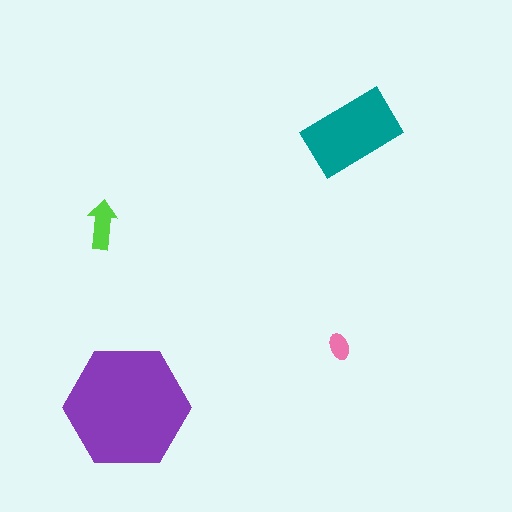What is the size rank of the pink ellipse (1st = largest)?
4th.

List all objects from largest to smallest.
The purple hexagon, the teal rectangle, the lime arrow, the pink ellipse.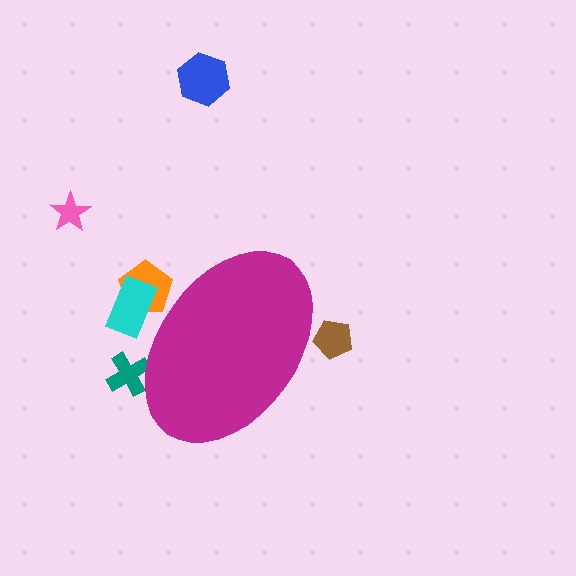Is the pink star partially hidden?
No, the pink star is fully visible.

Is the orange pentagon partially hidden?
Yes, the orange pentagon is partially hidden behind the magenta ellipse.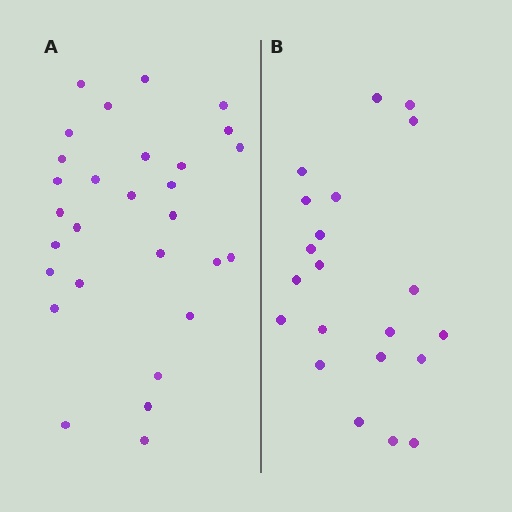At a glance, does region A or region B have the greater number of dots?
Region A (the left region) has more dots.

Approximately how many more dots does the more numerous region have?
Region A has roughly 8 or so more dots than region B.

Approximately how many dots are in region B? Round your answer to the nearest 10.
About 20 dots. (The exact count is 21, which rounds to 20.)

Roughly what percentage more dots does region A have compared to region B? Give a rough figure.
About 40% more.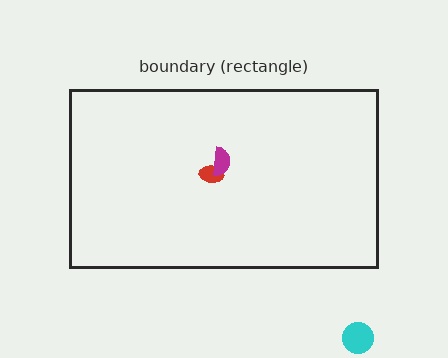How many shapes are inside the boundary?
2 inside, 1 outside.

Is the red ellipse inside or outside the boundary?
Inside.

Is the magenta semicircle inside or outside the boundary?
Inside.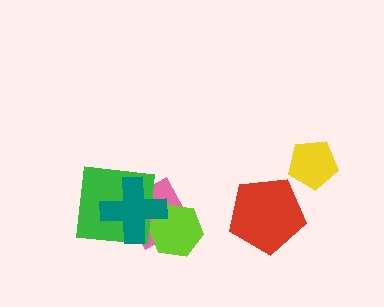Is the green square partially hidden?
Yes, it is partially covered by another shape.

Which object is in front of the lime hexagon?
The teal cross is in front of the lime hexagon.